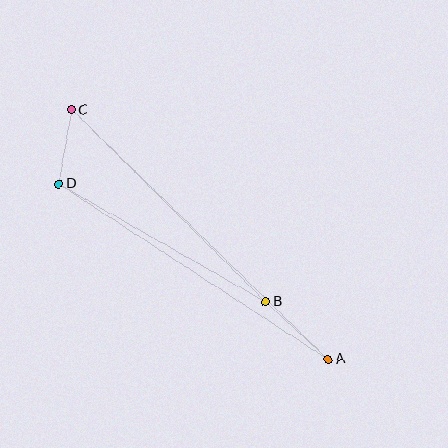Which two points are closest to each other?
Points C and D are closest to each other.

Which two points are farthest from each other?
Points A and C are farthest from each other.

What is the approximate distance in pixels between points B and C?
The distance between B and C is approximately 273 pixels.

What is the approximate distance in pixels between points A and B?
The distance between A and B is approximately 85 pixels.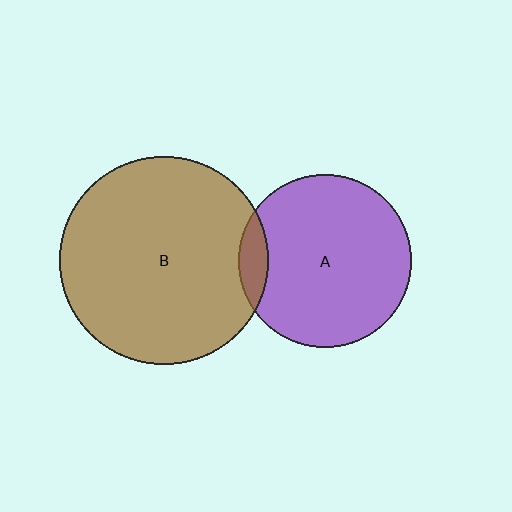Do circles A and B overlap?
Yes.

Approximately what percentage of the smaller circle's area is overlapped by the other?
Approximately 10%.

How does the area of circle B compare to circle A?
Approximately 1.5 times.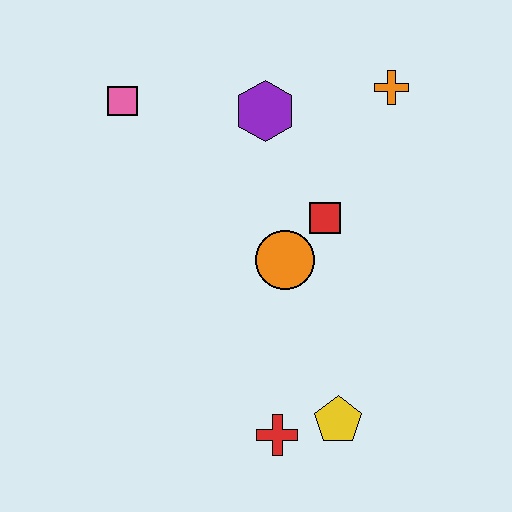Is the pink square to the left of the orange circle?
Yes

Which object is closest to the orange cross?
The purple hexagon is closest to the orange cross.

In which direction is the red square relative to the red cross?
The red square is above the red cross.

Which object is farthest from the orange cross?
The red cross is farthest from the orange cross.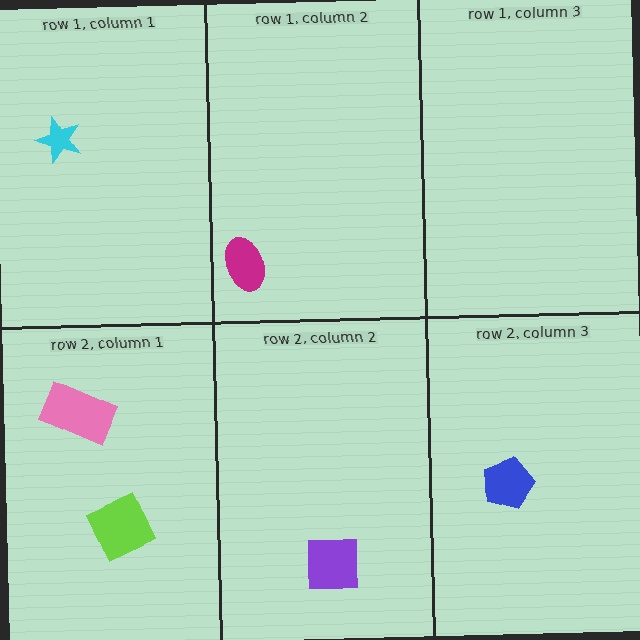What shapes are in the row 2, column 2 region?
The purple square.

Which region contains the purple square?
The row 2, column 2 region.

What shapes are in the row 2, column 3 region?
The blue pentagon.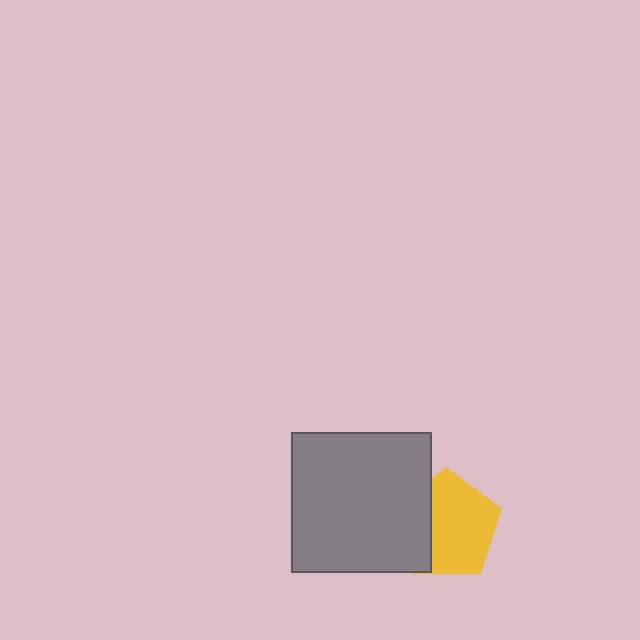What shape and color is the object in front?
The object in front is a gray square.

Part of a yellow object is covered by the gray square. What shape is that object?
It is a pentagon.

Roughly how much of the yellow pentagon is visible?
Most of it is visible (roughly 69%).